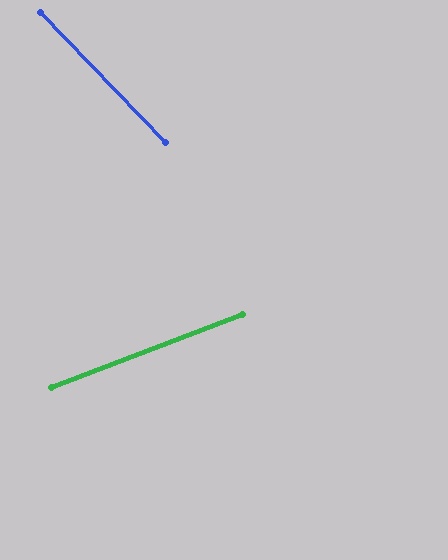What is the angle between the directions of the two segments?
Approximately 67 degrees.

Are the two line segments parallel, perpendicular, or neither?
Neither parallel nor perpendicular — they differ by about 67°.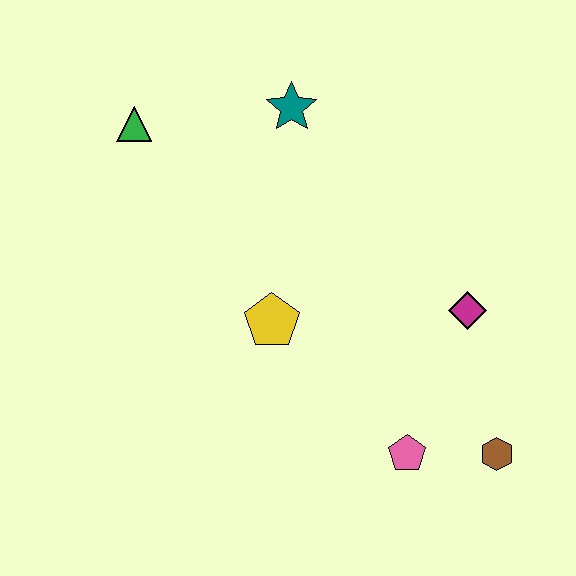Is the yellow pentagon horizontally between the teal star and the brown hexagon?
No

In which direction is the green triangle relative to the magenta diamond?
The green triangle is to the left of the magenta diamond.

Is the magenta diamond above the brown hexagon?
Yes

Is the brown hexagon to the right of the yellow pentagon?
Yes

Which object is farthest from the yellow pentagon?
The brown hexagon is farthest from the yellow pentagon.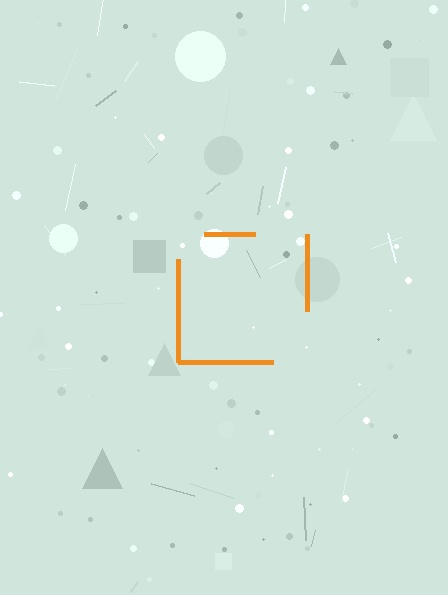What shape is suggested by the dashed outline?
The dashed outline suggests a square.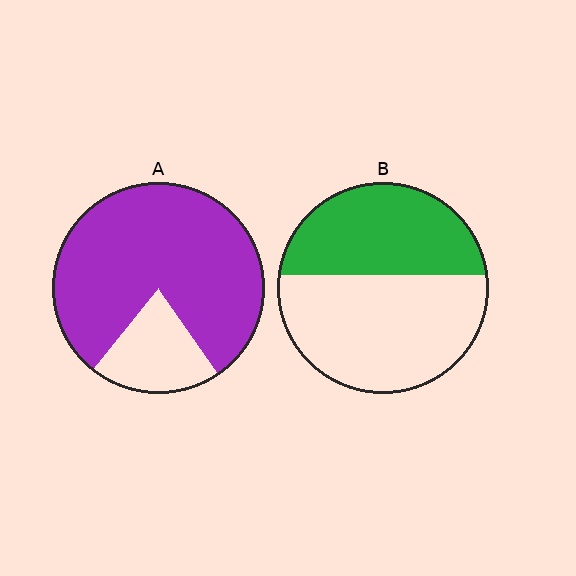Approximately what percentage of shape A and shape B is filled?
A is approximately 80% and B is approximately 40%.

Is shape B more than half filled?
No.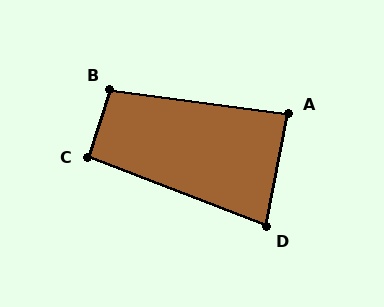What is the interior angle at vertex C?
Approximately 93 degrees (approximately right).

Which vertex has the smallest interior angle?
D, at approximately 80 degrees.